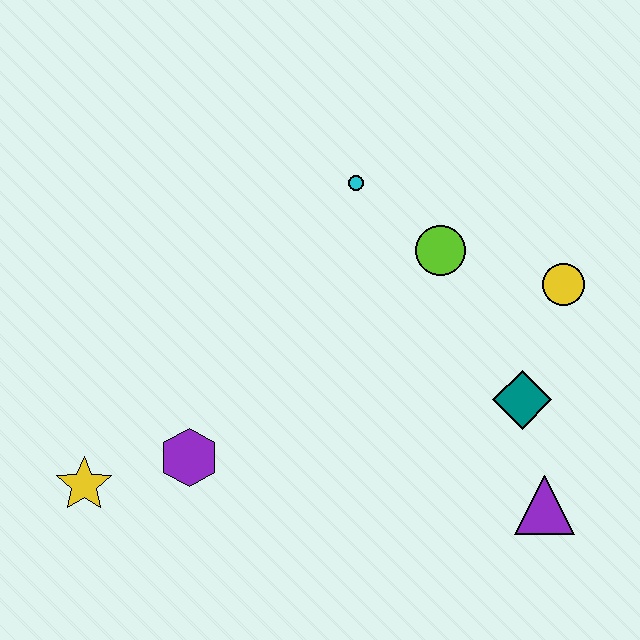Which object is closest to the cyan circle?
The lime circle is closest to the cyan circle.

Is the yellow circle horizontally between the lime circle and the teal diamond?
No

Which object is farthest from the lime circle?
The yellow star is farthest from the lime circle.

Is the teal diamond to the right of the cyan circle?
Yes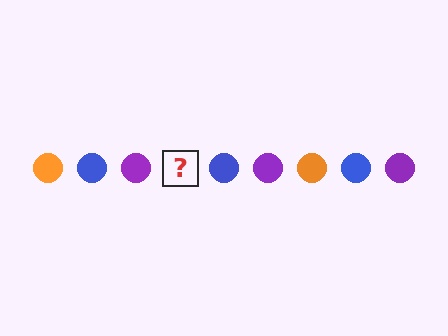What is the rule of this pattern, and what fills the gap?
The rule is that the pattern cycles through orange, blue, purple circles. The gap should be filled with an orange circle.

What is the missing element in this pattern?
The missing element is an orange circle.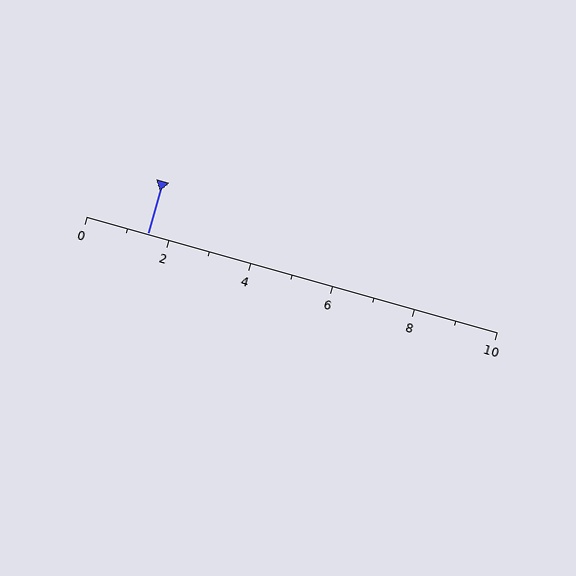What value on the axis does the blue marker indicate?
The marker indicates approximately 1.5.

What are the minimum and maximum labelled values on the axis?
The axis runs from 0 to 10.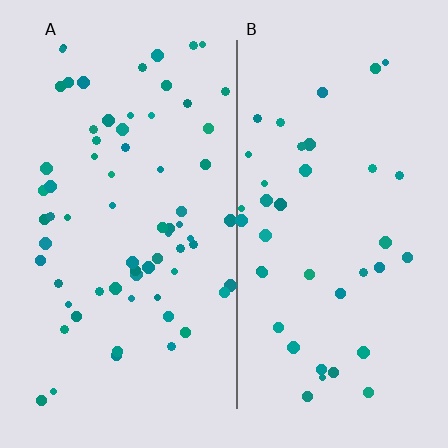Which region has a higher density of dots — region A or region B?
A (the left).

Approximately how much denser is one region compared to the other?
Approximately 1.7× — region A over region B.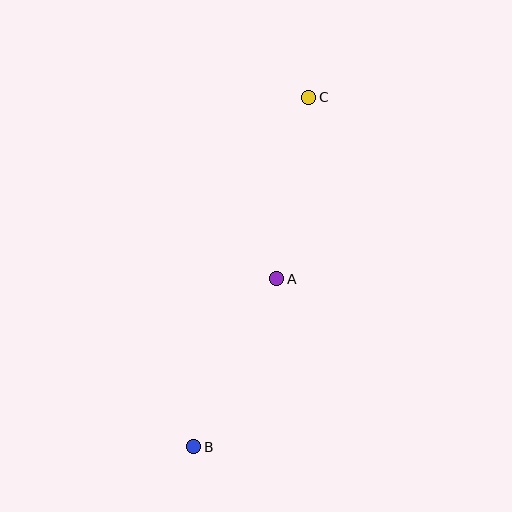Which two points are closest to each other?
Points A and C are closest to each other.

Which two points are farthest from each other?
Points B and C are farthest from each other.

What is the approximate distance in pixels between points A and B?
The distance between A and B is approximately 188 pixels.